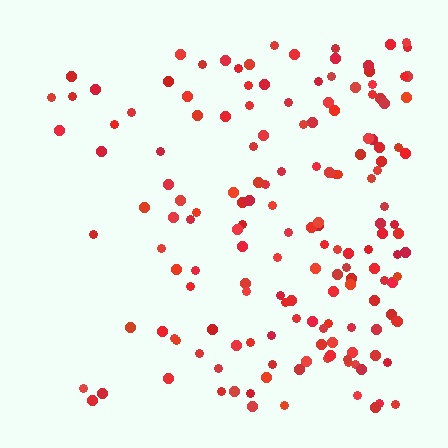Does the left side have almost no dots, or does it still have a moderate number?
Still a moderate number, just noticeably fewer than the right.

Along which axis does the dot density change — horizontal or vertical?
Horizontal.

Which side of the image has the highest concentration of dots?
The right.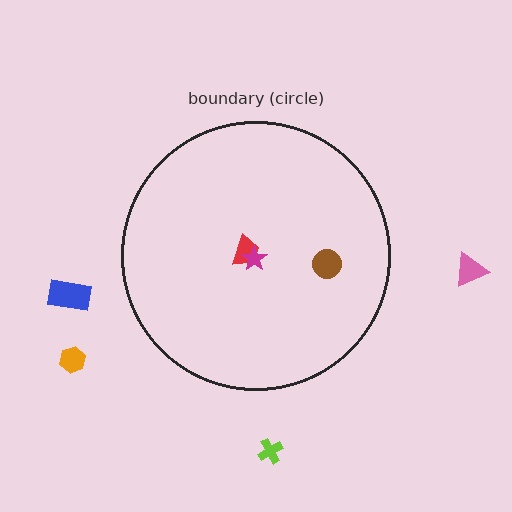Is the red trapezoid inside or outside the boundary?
Inside.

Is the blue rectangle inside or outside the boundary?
Outside.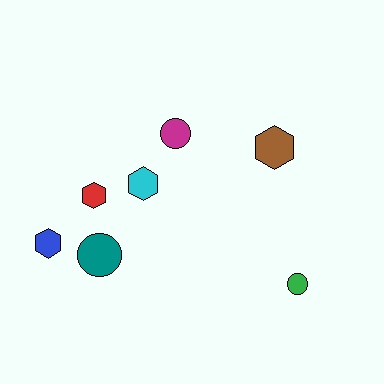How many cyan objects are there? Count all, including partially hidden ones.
There is 1 cyan object.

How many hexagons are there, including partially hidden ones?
There are 4 hexagons.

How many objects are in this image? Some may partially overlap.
There are 7 objects.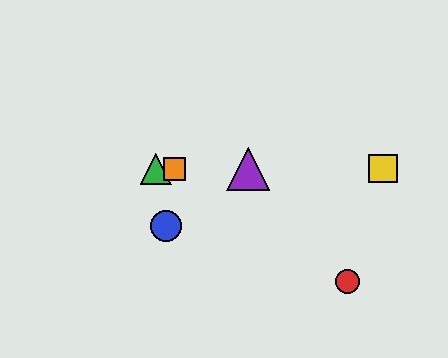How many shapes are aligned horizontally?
4 shapes (the green triangle, the yellow square, the purple triangle, the orange square) are aligned horizontally.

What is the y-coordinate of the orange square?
The orange square is at y≈169.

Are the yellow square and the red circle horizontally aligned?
No, the yellow square is at y≈169 and the red circle is at y≈282.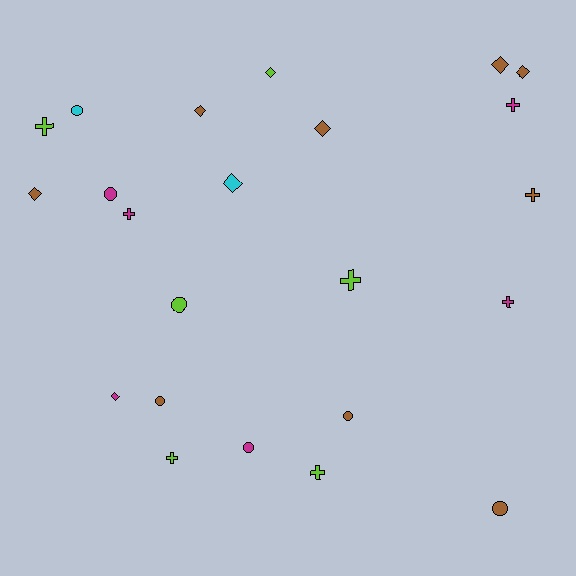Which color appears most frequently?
Brown, with 9 objects.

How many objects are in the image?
There are 23 objects.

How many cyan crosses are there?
There are no cyan crosses.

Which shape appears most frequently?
Cross, with 8 objects.